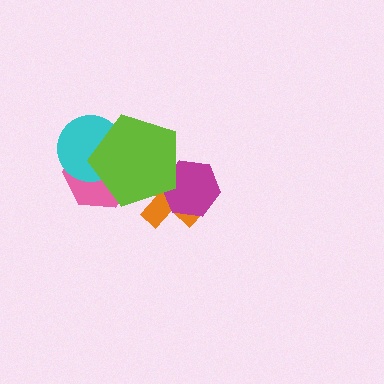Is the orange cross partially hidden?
Yes, it is partially covered by another shape.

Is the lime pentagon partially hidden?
No, no other shape covers it.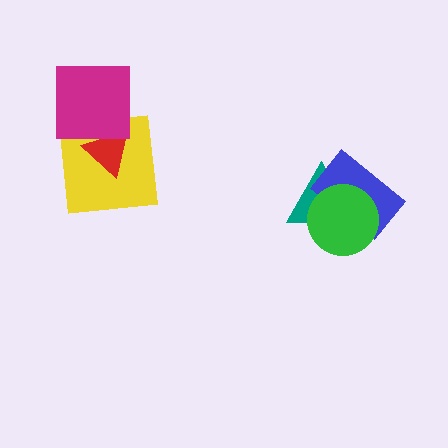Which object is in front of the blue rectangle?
The green circle is in front of the blue rectangle.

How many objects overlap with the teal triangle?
2 objects overlap with the teal triangle.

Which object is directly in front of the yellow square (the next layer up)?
The red triangle is directly in front of the yellow square.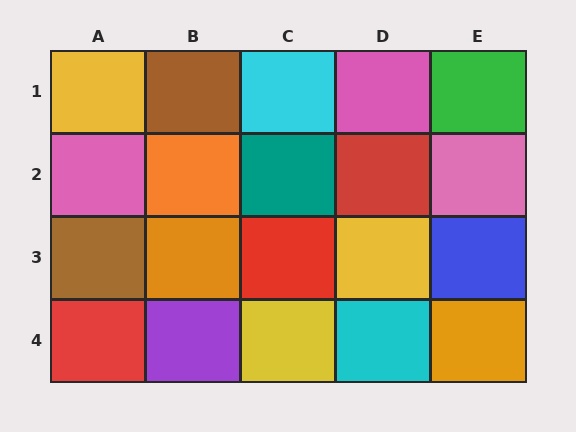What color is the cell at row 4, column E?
Orange.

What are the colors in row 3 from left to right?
Brown, orange, red, yellow, blue.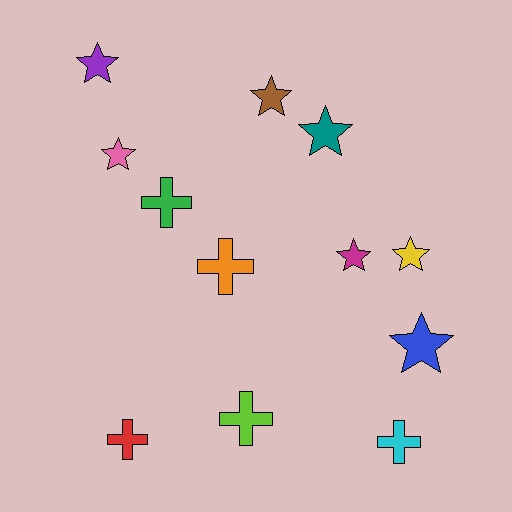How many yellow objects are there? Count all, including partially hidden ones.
There is 1 yellow object.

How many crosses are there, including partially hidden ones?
There are 5 crosses.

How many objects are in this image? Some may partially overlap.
There are 12 objects.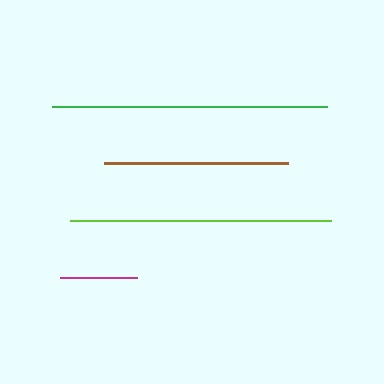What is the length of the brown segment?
The brown segment is approximately 184 pixels long.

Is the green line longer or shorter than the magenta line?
The green line is longer than the magenta line.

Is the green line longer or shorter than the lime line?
The green line is longer than the lime line.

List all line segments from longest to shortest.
From longest to shortest: green, lime, brown, magenta.